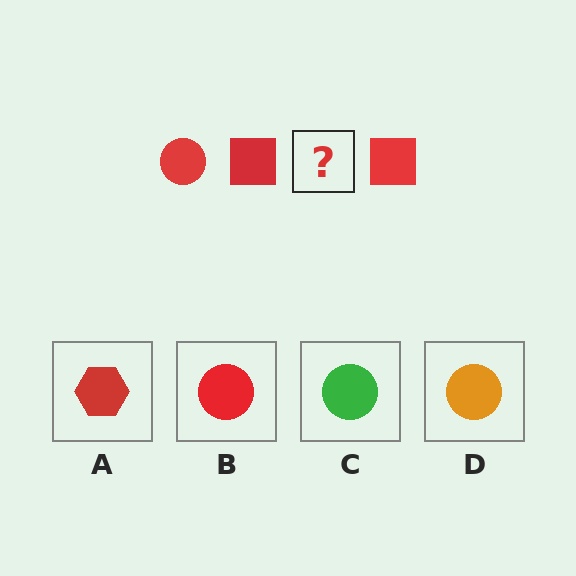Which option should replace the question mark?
Option B.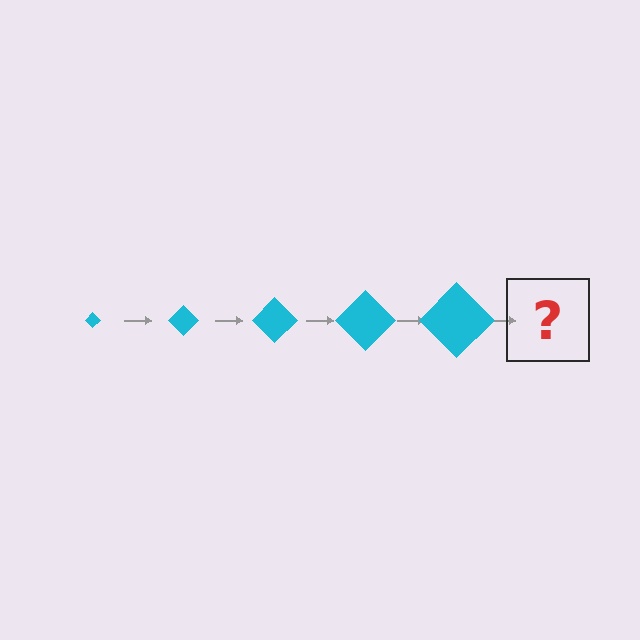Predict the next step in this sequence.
The next step is a cyan diamond, larger than the previous one.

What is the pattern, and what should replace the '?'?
The pattern is that the diamond gets progressively larger each step. The '?' should be a cyan diamond, larger than the previous one.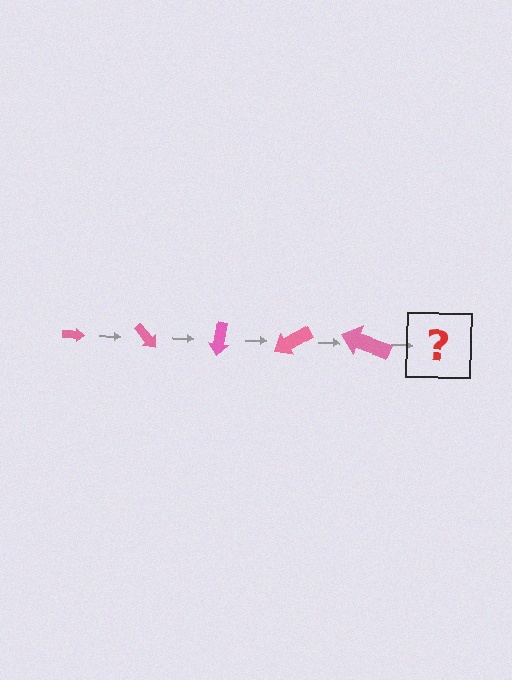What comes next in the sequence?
The next element should be an arrow, larger than the previous one and rotated 250 degrees from the start.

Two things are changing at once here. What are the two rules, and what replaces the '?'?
The two rules are that the arrow grows larger each step and it rotates 50 degrees each step. The '?' should be an arrow, larger than the previous one and rotated 250 degrees from the start.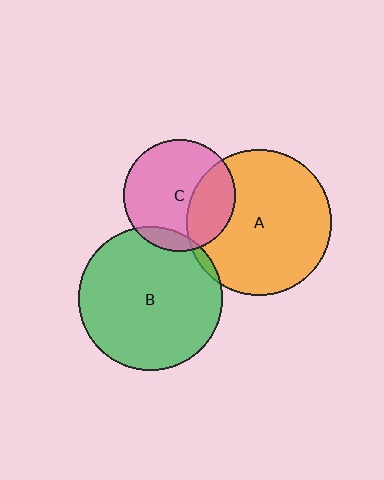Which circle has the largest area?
Circle A (orange).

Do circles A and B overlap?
Yes.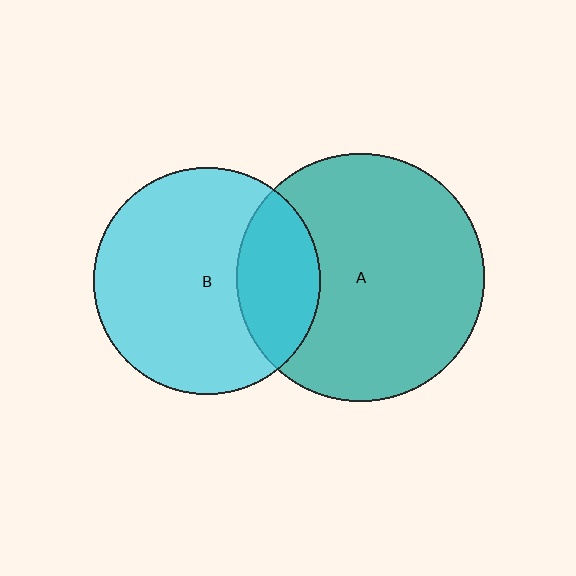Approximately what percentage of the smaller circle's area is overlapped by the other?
Approximately 25%.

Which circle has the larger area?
Circle A (teal).